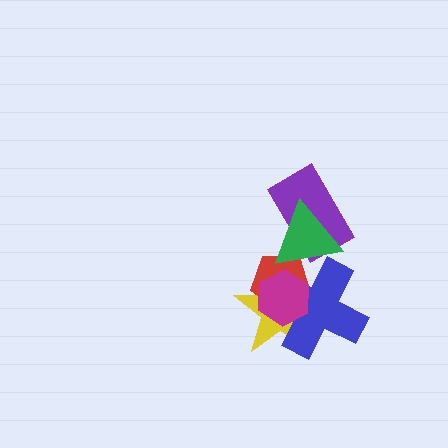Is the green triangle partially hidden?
No, no other shape covers it.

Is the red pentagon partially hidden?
Yes, it is partially covered by another shape.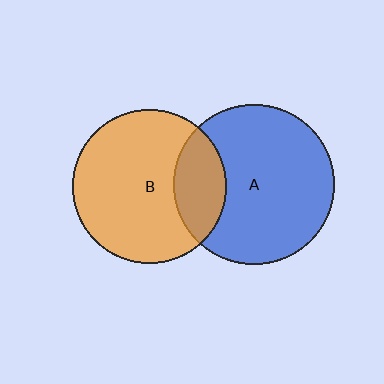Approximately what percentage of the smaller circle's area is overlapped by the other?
Approximately 25%.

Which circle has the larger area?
Circle A (blue).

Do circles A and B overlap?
Yes.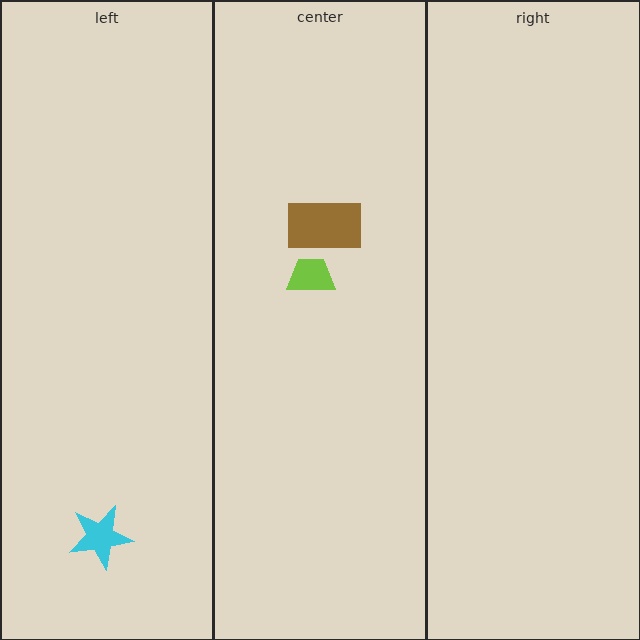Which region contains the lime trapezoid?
The center region.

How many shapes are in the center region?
2.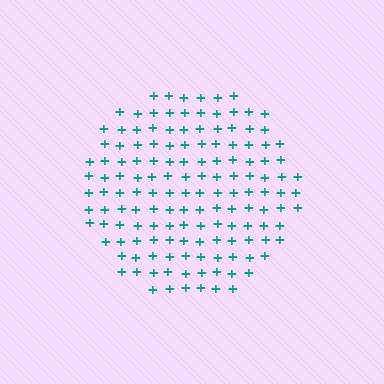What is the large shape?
The large shape is a circle.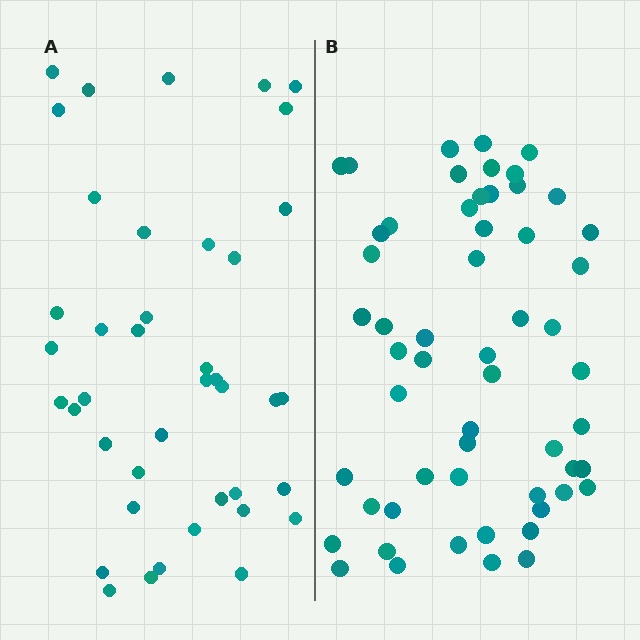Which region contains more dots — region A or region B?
Region B (the right region) has more dots.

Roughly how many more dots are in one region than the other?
Region B has approximately 15 more dots than region A.